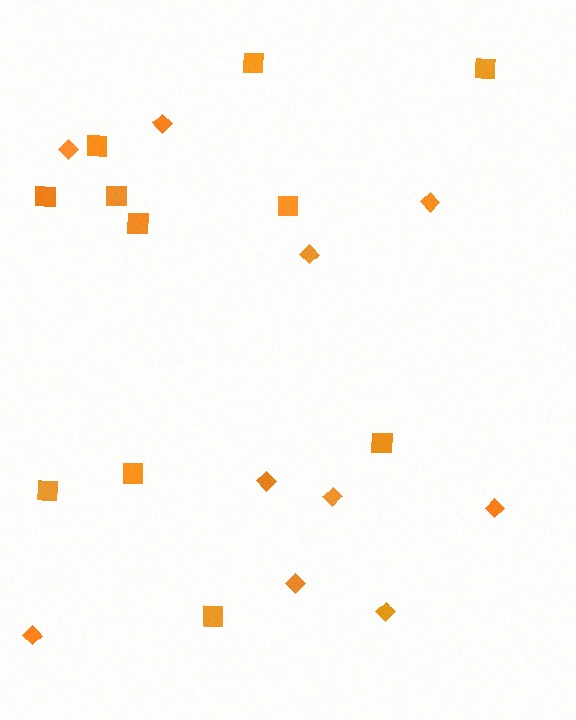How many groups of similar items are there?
There are 2 groups: one group of squares (11) and one group of diamonds (10).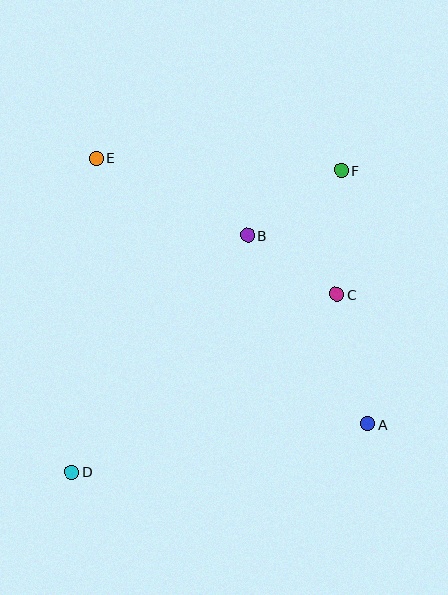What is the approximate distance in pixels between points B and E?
The distance between B and E is approximately 170 pixels.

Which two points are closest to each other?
Points B and C are closest to each other.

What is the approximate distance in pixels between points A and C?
The distance between A and C is approximately 133 pixels.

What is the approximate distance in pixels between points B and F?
The distance between B and F is approximately 114 pixels.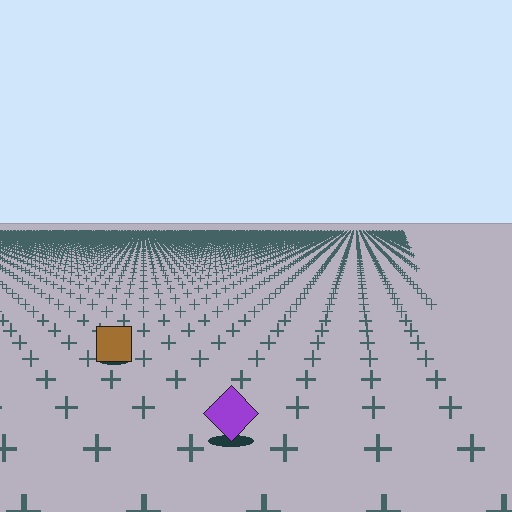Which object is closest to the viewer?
The purple diamond is closest. The texture marks near it are larger and more spread out.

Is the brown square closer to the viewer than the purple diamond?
No. The purple diamond is closer — you can tell from the texture gradient: the ground texture is coarser near it.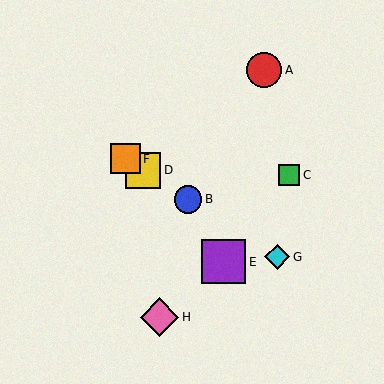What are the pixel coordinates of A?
Object A is at (264, 70).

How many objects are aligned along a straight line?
4 objects (B, D, F, G) are aligned along a straight line.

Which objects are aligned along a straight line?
Objects B, D, F, G are aligned along a straight line.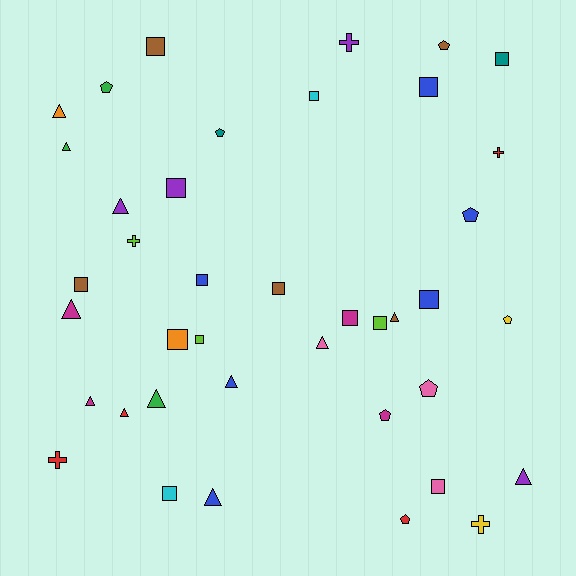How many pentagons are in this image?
There are 8 pentagons.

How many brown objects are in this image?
There are 5 brown objects.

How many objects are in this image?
There are 40 objects.